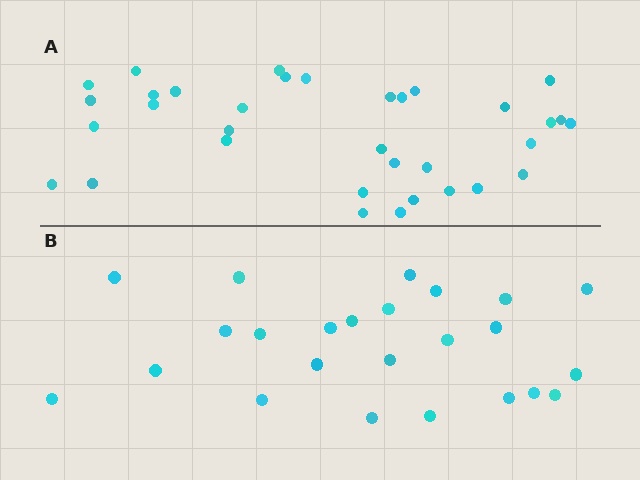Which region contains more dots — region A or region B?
Region A (the top region) has more dots.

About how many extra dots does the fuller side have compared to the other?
Region A has roughly 10 or so more dots than region B.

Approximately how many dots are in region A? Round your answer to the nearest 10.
About 30 dots. (The exact count is 34, which rounds to 30.)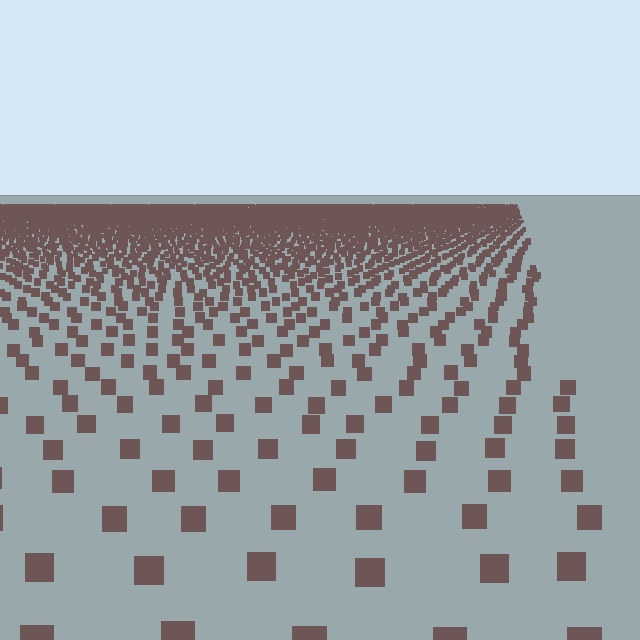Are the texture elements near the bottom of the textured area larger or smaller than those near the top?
Larger. Near the bottom, elements are closer to the viewer and appear at a bigger on-screen size.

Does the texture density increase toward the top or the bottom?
Density increases toward the top.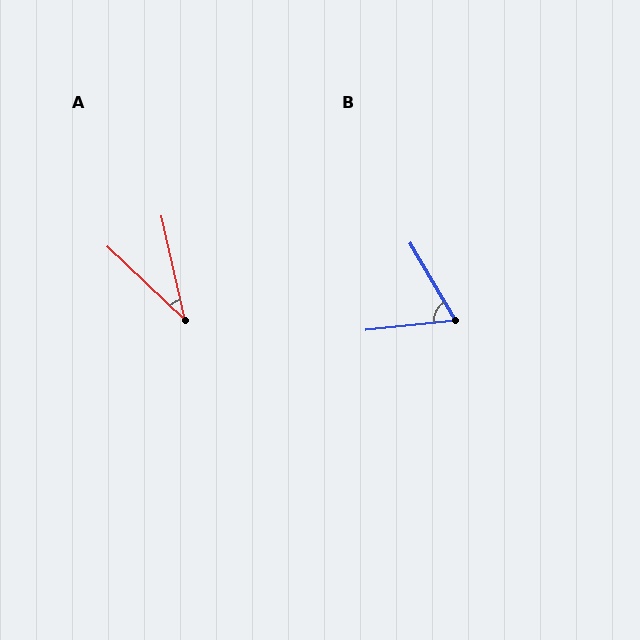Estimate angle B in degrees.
Approximately 66 degrees.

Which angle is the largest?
B, at approximately 66 degrees.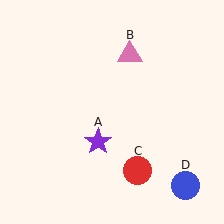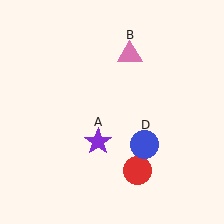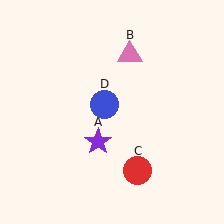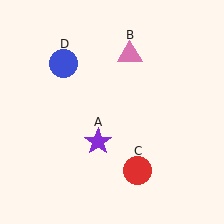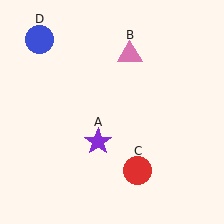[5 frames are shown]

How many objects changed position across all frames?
1 object changed position: blue circle (object D).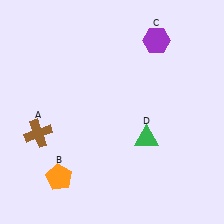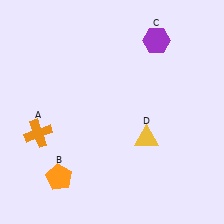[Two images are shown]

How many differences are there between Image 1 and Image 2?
There are 2 differences between the two images.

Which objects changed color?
A changed from brown to orange. D changed from green to yellow.